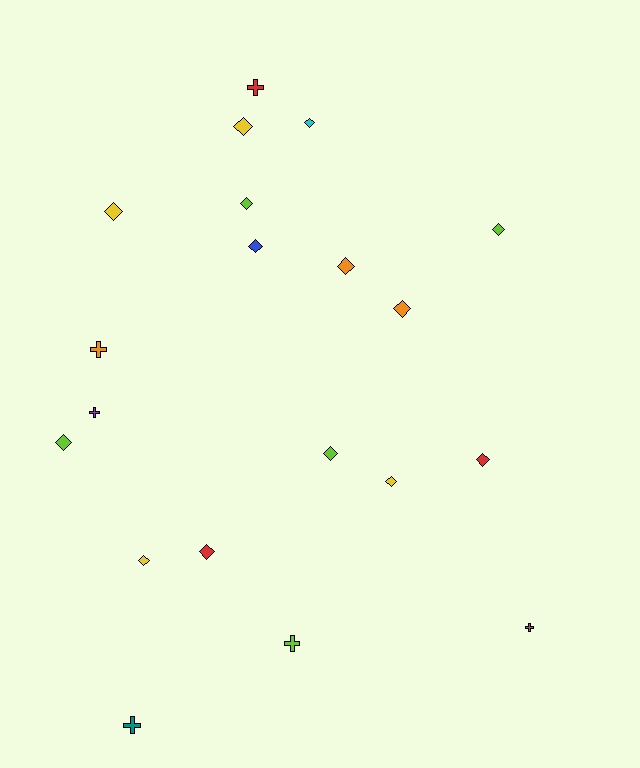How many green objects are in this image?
There are no green objects.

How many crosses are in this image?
There are 6 crosses.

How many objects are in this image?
There are 20 objects.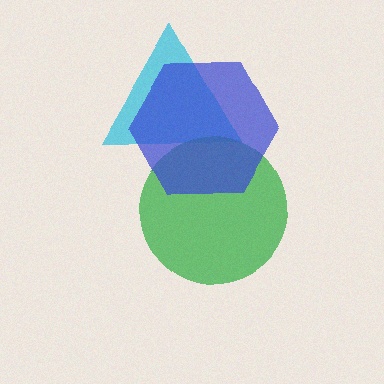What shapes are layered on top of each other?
The layered shapes are: a cyan triangle, a green circle, a blue hexagon.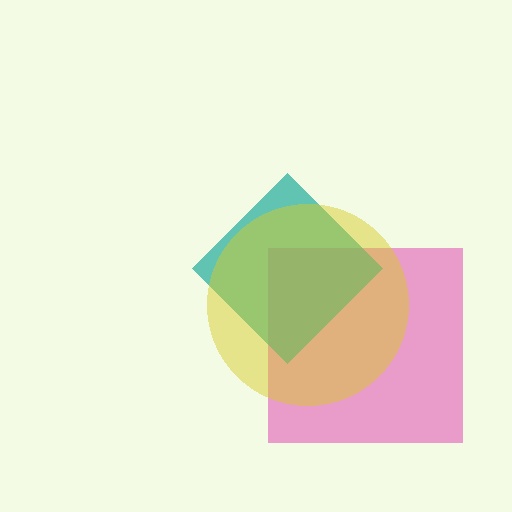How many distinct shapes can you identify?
There are 3 distinct shapes: a pink square, a teal diamond, a yellow circle.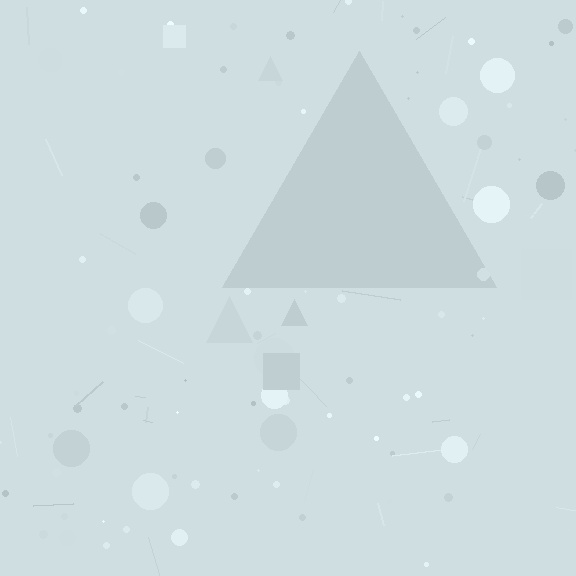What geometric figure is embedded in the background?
A triangle is embedded in the background.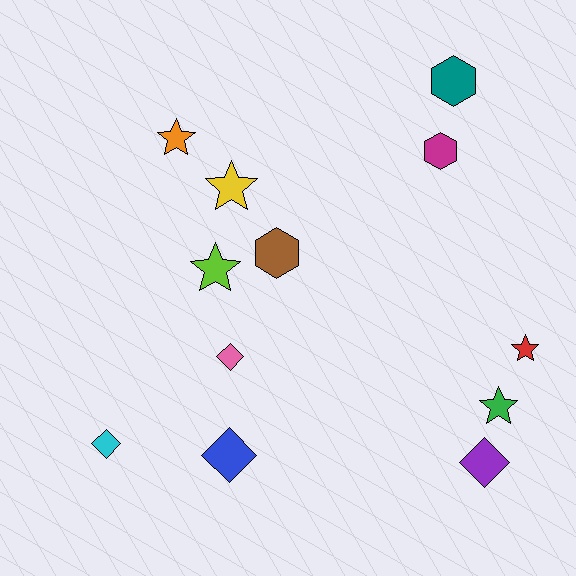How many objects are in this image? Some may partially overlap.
There are 12 objects.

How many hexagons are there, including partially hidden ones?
There are 3 hexagons.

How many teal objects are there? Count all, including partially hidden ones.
There is 1 teal object.